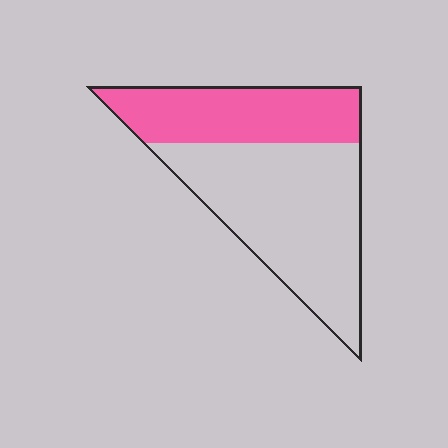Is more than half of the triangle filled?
No.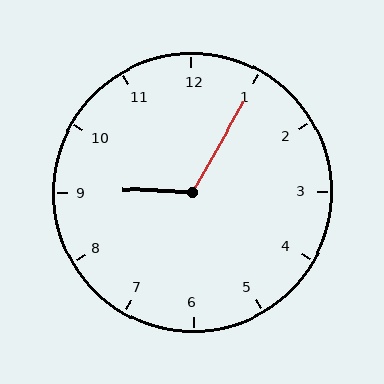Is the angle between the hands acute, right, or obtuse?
It is obtuse.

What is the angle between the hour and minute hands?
Approximately 118 degrees.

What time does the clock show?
9:05.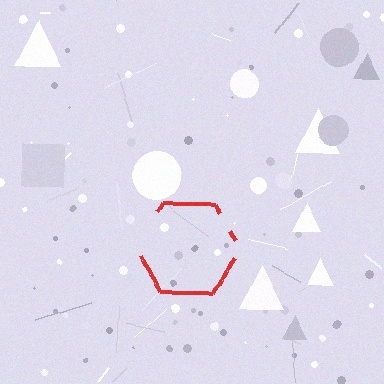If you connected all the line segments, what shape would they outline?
They would outline a hexagon.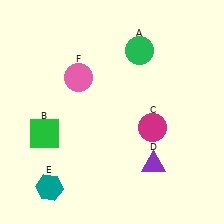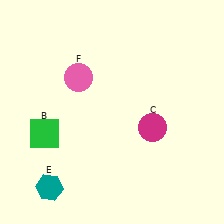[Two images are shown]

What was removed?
The green circle (A), the purple triangle (D) were removed in Image 2.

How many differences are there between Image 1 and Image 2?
There are 2 differences between the two images.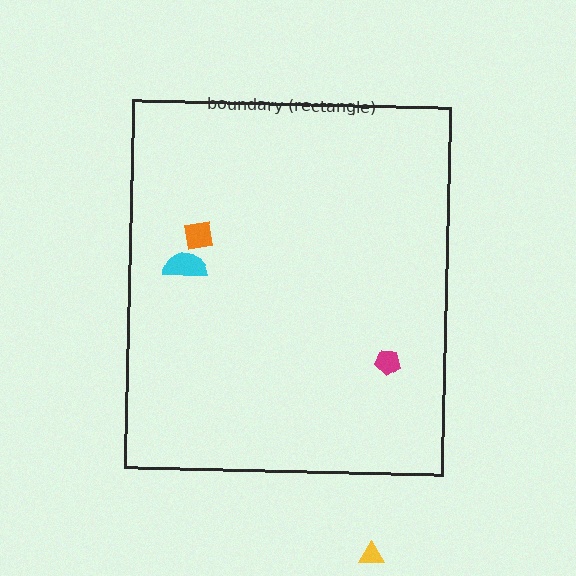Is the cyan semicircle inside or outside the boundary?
Inside.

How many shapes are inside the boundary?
3 inside, 1 outside.